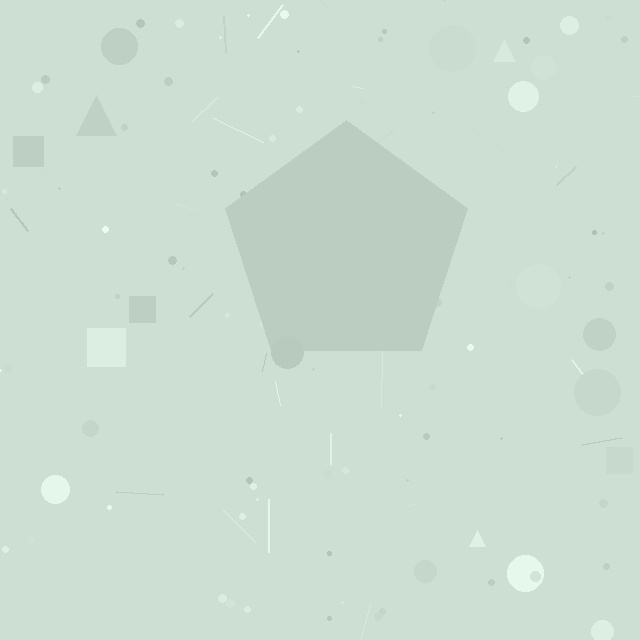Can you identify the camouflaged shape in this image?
The camouflaged shape is a pentagon.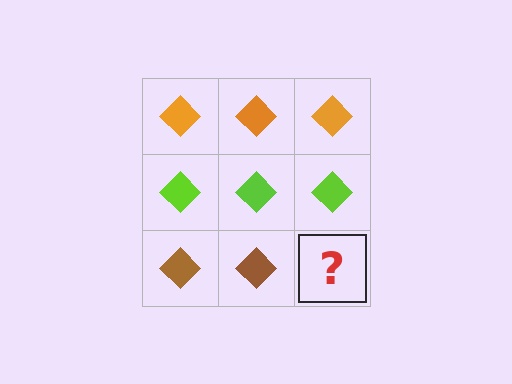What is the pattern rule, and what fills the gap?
The rule is that each row has a consistent color. The gap should be filled with a brown diamond.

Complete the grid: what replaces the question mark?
The question mark should be replaced with a brown diamond.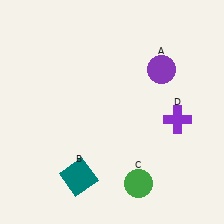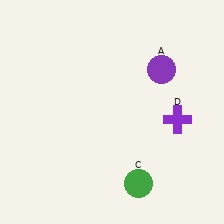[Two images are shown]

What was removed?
The teal square (B) was removed in Image 2.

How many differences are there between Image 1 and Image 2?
There is 1 difference between the two images.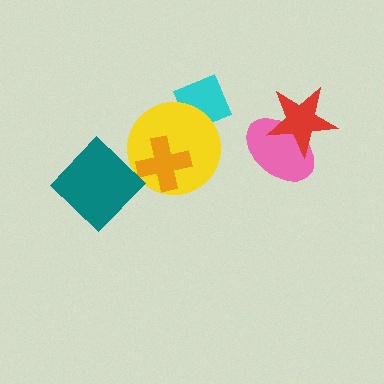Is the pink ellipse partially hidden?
Yes, it is partially covered by another shape.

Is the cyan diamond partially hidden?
Yes, it is partially covered by another shape.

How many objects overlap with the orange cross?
1 object overlaps with the orange cross.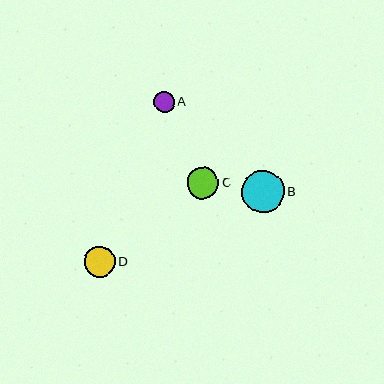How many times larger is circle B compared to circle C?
Circle B is approximately 1.3 times the size of circle C.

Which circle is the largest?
Circle B is the largest with a size of approximately 42 pixels.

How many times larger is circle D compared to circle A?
Circle D is approximately 1.5 times the size of circle A.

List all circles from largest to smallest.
From largest to smallest: B, C, D, A.